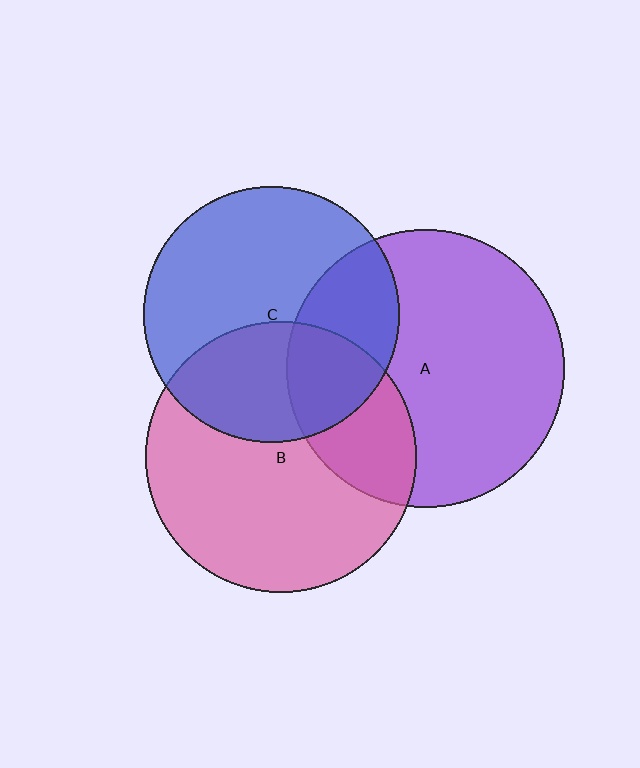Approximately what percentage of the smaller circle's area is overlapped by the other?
Approximately 30%.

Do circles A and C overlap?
Yes.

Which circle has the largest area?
Circle A (purple).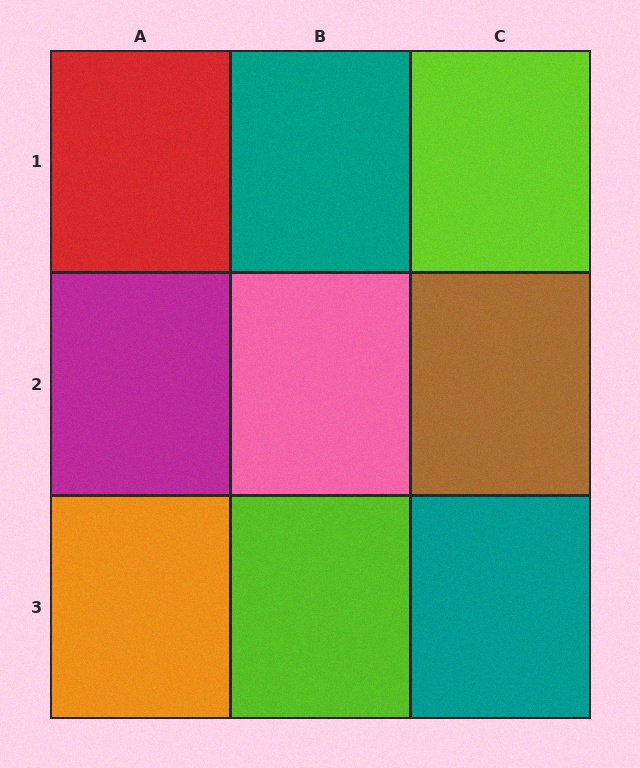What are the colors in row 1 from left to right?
Red, teal, lime.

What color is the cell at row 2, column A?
Magenta.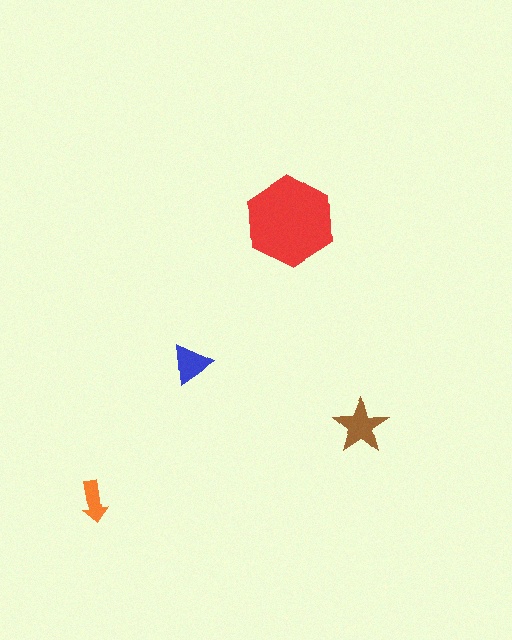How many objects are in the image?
There are 4 objects in the image.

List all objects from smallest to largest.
The orange arrow, the blue triangle, the brown star, the red hexagon.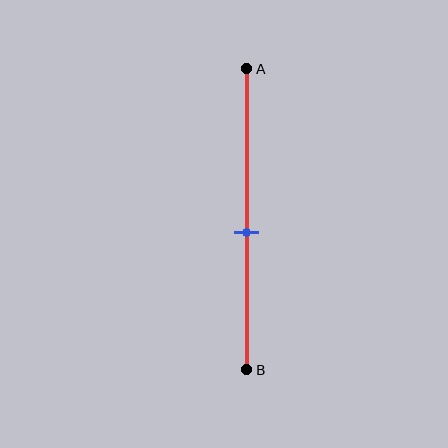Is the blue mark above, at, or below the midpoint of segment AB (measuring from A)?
The blue mark is below the midpoint of segment AB.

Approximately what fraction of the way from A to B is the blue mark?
The blue mark is approximately 55% of the way from A to B.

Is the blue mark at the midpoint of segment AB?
No, the mark is at about 55% from A, not at the 50% midpoint.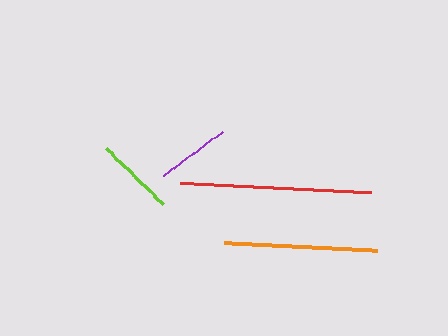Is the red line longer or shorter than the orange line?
The red line is longer than the orange line.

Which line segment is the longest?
The red line is the longest at approximately 191 pixels.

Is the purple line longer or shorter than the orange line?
The orange line is longer than the purple line.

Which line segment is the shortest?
The purple line is the shortest at approximately 73 pixels.